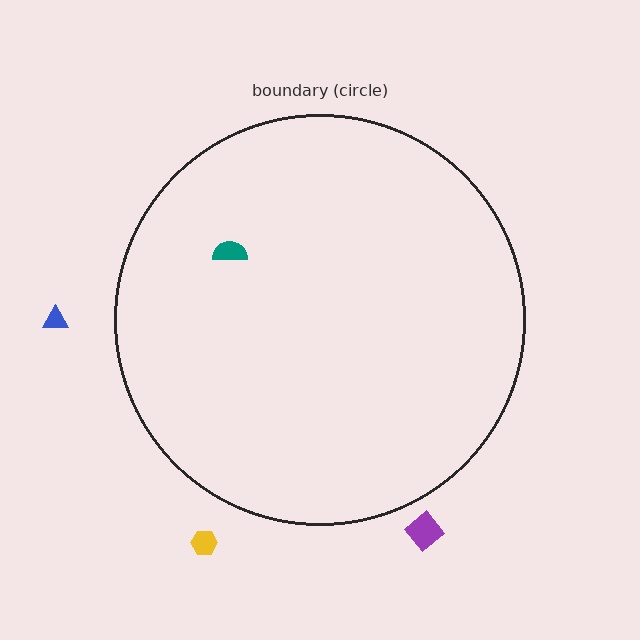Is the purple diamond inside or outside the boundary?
Outside.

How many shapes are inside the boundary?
1 inside, 3 outside.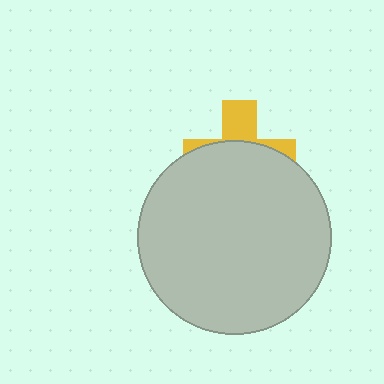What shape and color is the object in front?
The object in front is a light gray circle.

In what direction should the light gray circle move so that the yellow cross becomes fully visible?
The light gray circle should move down. That is the shortest direction to clear the overlap and leave the yellow cross fully visible.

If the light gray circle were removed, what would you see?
You would see the complete yellow cross.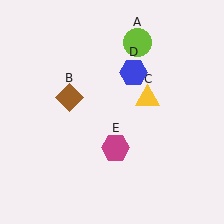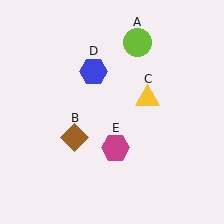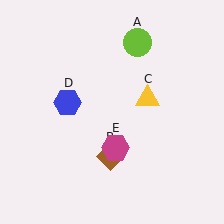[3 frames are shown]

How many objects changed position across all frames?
2 objects changed position: brown diamond (object B), blue hexagon (object D).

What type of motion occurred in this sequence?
The brown diamond (object B), blue hexagon (object D) rotated counterclockwise around the center of the scene.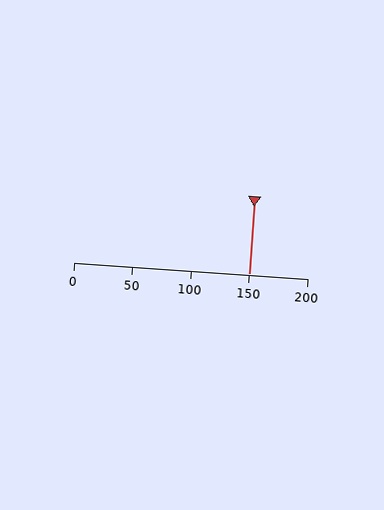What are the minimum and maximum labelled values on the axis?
The axis runs from 0 to 200.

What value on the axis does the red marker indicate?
The marker indicates approximately 150.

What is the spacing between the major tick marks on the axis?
The major ticks are spaced 50 apart.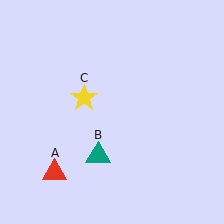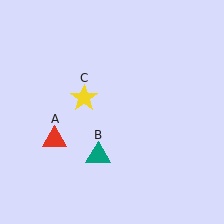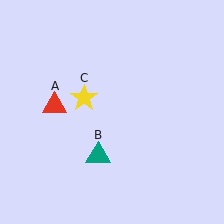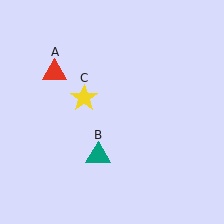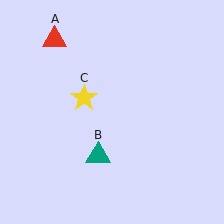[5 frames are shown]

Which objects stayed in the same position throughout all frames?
Teal triangle (object B) and yellow star (object C) remained stationary.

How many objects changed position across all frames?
1 object changed position: red triangle (object A).